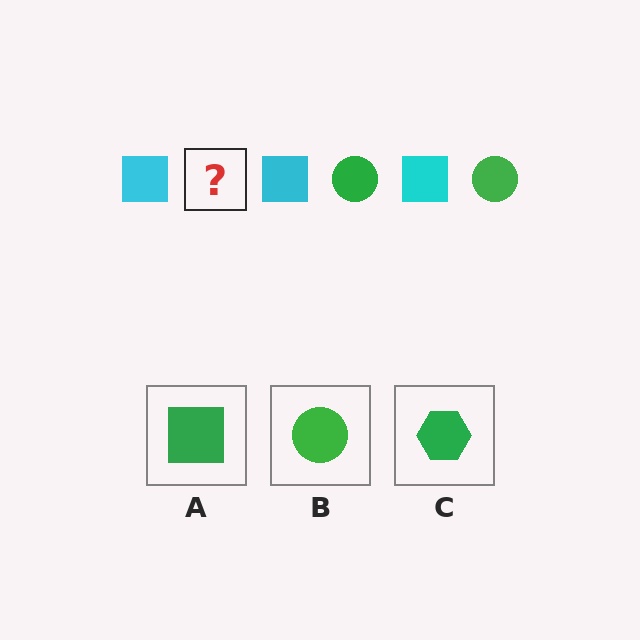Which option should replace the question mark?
Option B.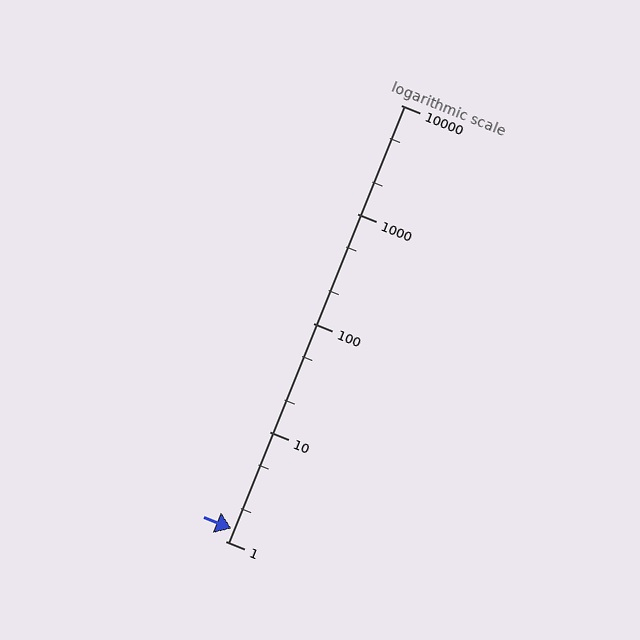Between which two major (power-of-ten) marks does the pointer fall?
The pointer is between 1 and 10.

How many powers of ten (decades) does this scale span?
The scale spans 4 decades, from 1 to 10000.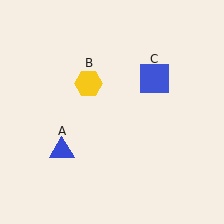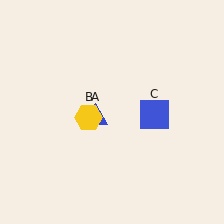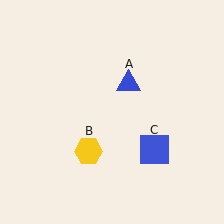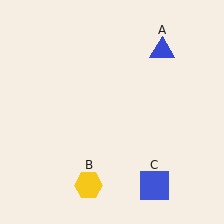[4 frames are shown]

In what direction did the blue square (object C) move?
The blue square (object C) moved down.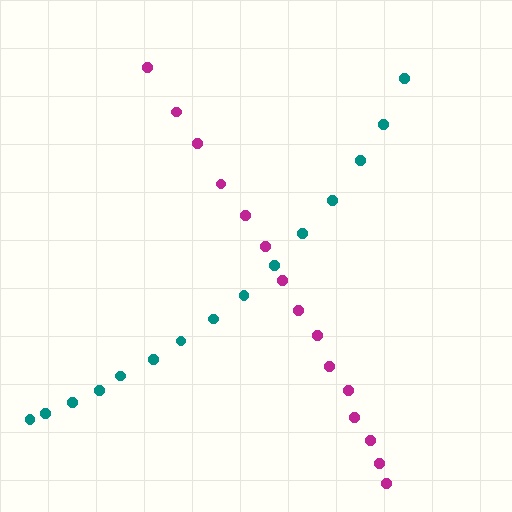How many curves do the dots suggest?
There are 2 distinct paths.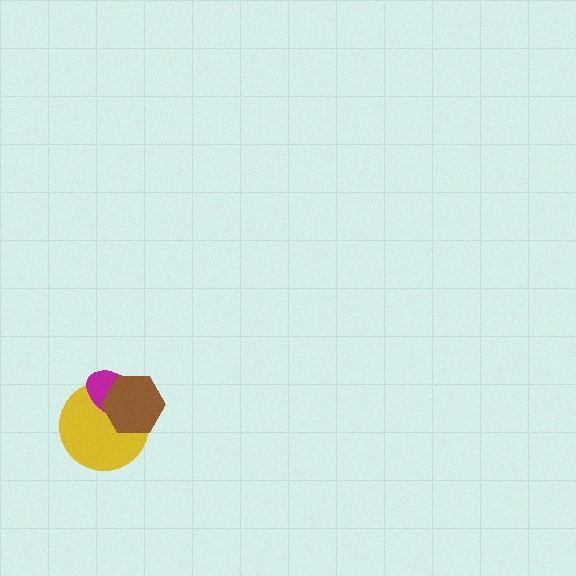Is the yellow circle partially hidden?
Yes, it is partially covered by another shape.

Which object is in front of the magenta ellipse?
The brown hexagon is in front of the magenta ellipse.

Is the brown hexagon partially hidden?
No, no other shape covers it.